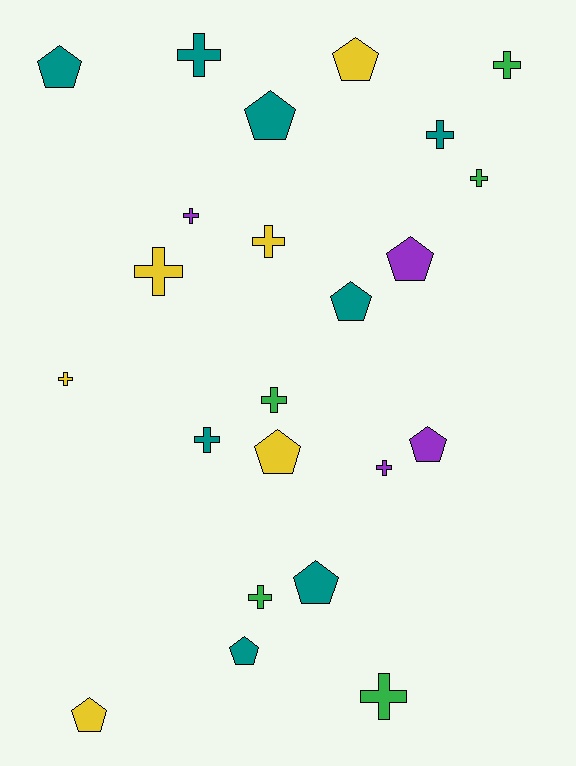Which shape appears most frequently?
Cross, with 13 objects.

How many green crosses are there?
There are 5 green crosses.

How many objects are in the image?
There are 23 objects.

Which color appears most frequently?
Teal, with 8 objects.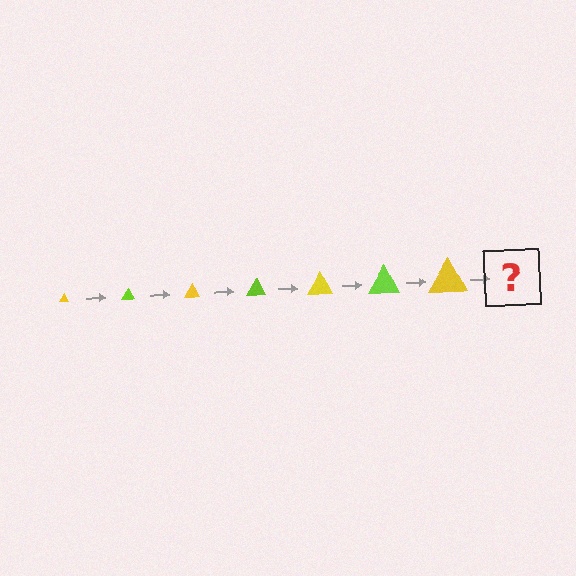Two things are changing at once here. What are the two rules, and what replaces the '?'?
The two rules are that the triangle grows larger each step and the color cycles through yellow and lime. The '?' should be a lime triangle, larger than the previous one.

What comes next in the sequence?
The next element should be a lime triangle, larger than the previous one.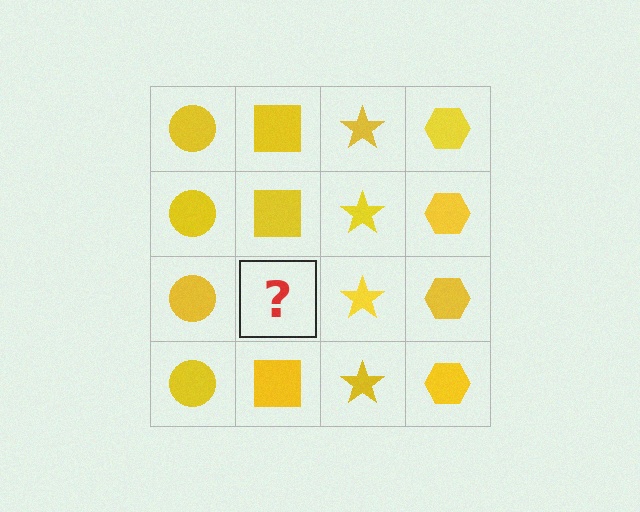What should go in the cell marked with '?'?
The missing cell should contain a yellow square.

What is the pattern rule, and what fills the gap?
The rule is that each column has a consistent shape. The gap should be filled with a yellow square.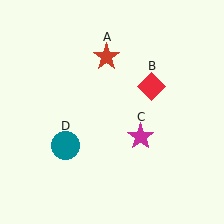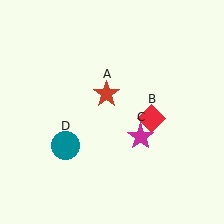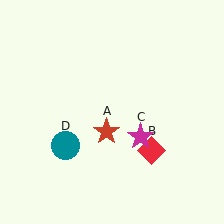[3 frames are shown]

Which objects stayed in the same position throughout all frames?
Magenta star (object C) and teal circle (object D) remained stationary.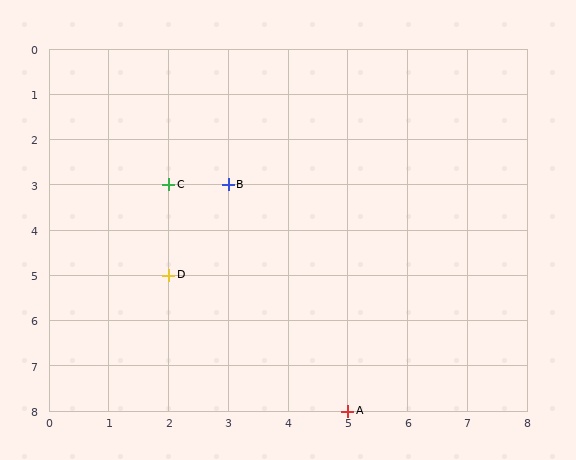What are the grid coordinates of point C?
Point C is at grid coordinates (2, 3).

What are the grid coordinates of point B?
Point B is at grid coordinates (3, 3).